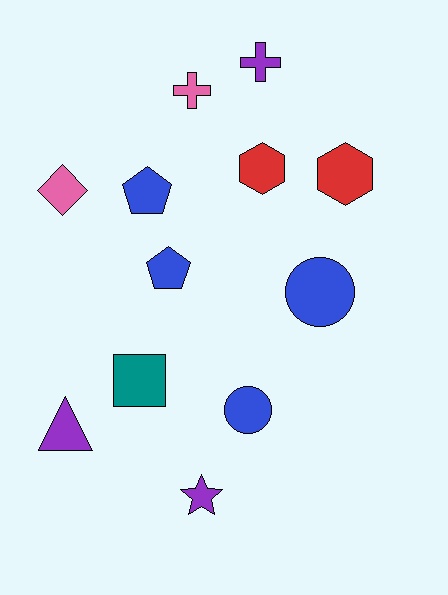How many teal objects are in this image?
There is 1 teal object.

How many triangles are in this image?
There is 1 triangle.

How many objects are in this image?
There are 12 objects.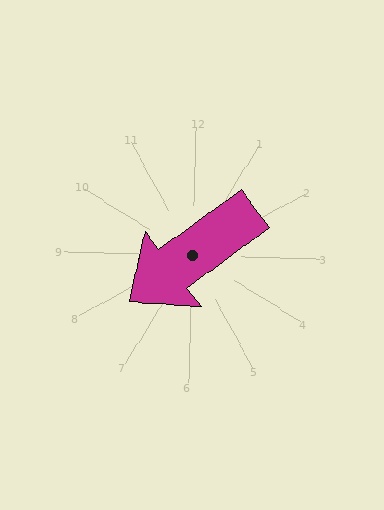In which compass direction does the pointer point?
Southwest.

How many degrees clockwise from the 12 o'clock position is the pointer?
Approximately 232 degrees.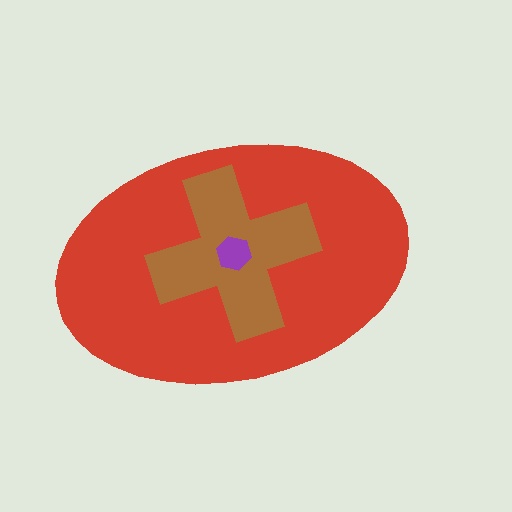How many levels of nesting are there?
3.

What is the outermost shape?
The red ellipse.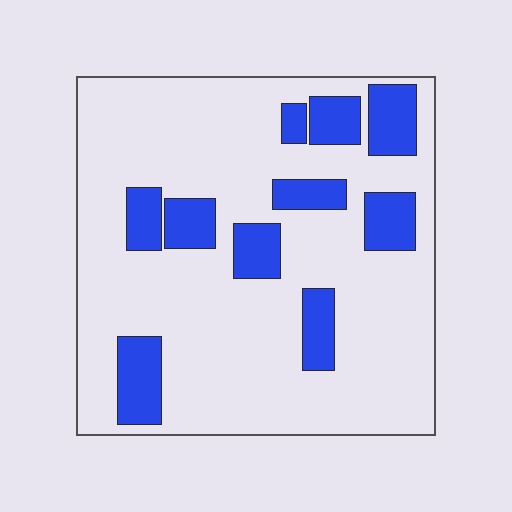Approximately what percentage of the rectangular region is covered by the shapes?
Approximately 20%.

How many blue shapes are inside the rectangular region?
10.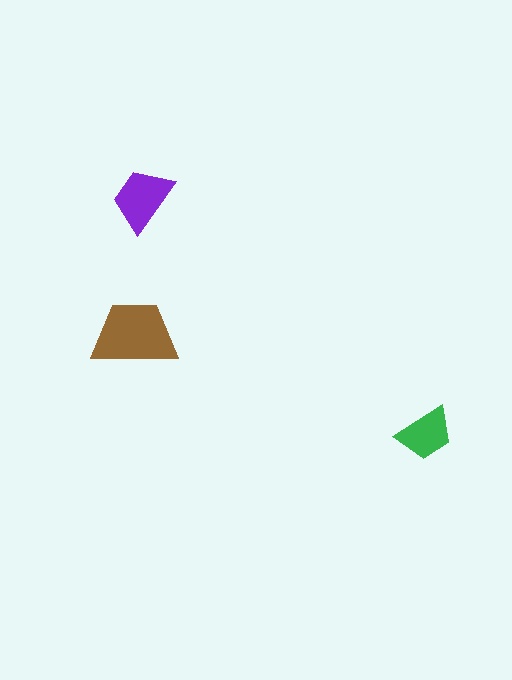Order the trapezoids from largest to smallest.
the brown one, the purple one, the green one.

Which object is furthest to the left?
The brown trapezoid is leftmost.